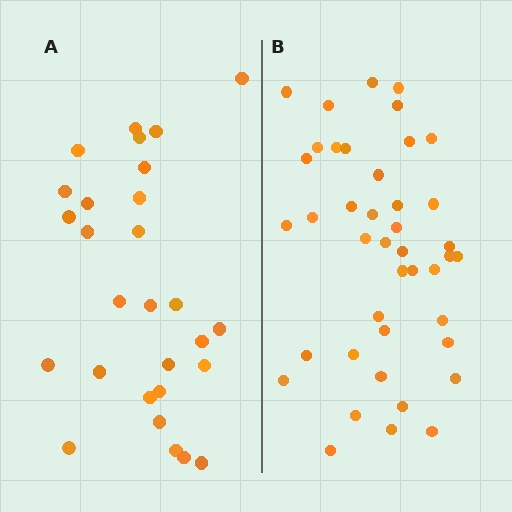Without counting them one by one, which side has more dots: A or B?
Region B (the right region) has more dots.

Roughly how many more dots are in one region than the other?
Region B has approximately 15 more dots than region A.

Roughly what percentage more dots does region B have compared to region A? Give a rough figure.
About 50% more.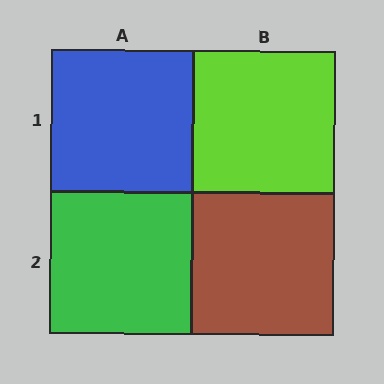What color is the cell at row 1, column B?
Lime.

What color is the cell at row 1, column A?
Blue.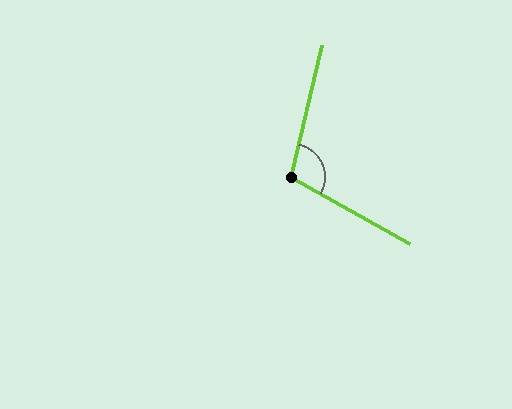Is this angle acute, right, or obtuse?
It is obtuse.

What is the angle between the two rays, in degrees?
Approximately 107 degrees.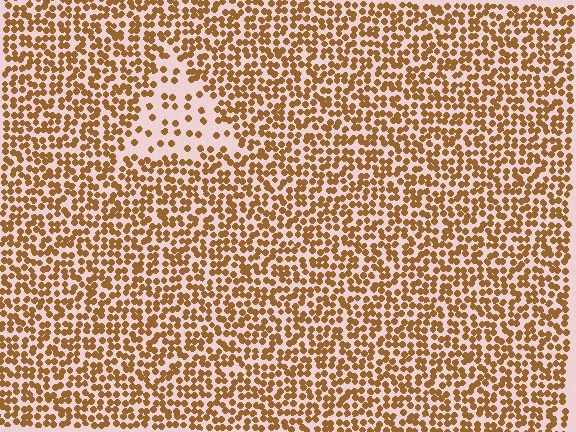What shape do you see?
I see a triangle.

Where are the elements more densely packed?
The elements are more densely packed outside the triangle boundary.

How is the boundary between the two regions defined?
The boundary is defined by a change in element density (approximately 2.8x ratio). All elements are the same color, size, and shape.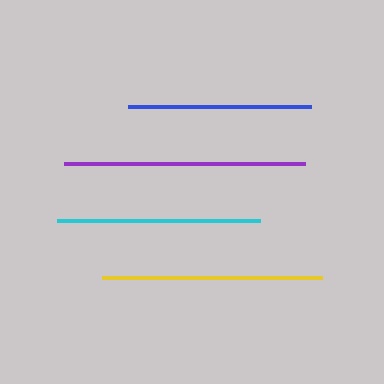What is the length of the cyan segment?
The cyan segment is approximately 203 pixels long.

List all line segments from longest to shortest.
From longest to shortest: purple, yellow, cyan, blue.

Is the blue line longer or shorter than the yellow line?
The yellow line is longer than the blue line.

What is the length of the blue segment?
The blue segment is approximately 183 pixels long.